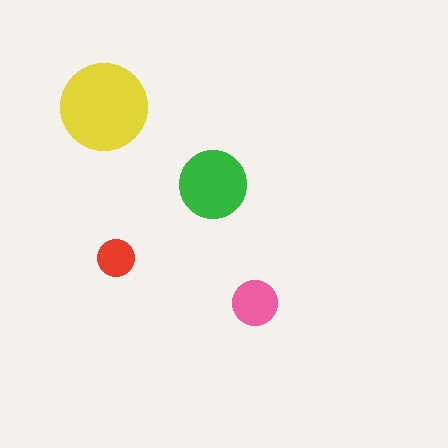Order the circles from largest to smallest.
the yellow one, the green one, the pink one, the red one.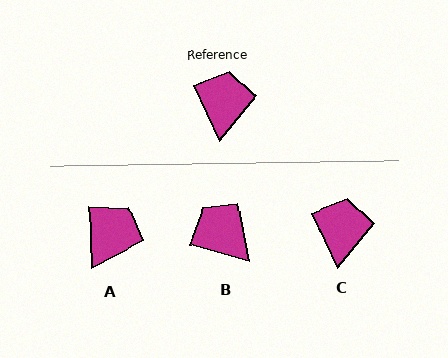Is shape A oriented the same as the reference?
No, it is off by about 23 degrees.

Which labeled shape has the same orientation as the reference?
C.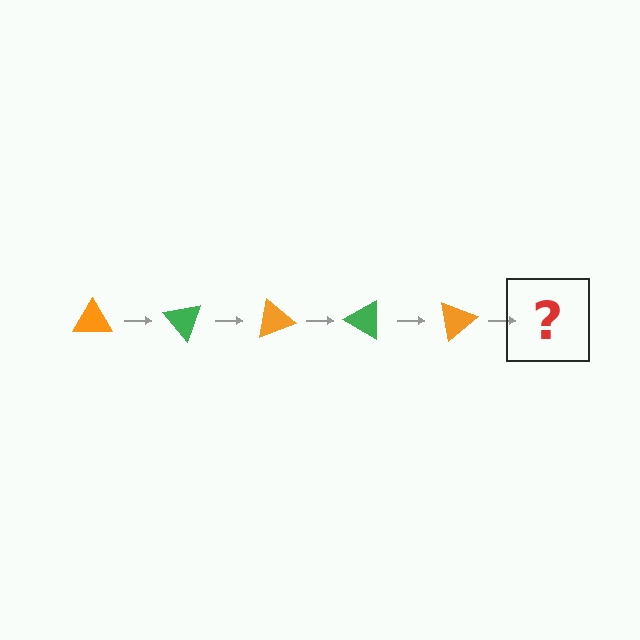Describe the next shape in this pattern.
It should be a green triangle, rotated 250 degrees from the start.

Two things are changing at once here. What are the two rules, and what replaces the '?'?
The two rules are that it rotates 50 degrees each step and the color cycles through orange and green. The '?' should be a green triangle, rotated 250 degrees from the start.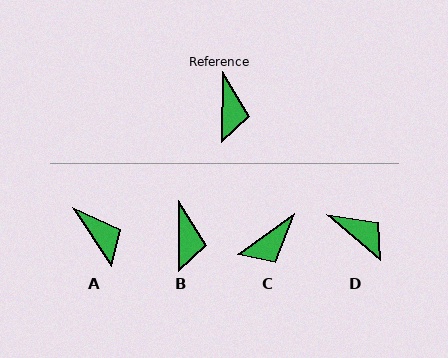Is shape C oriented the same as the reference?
No, it is off by about 54 degrees.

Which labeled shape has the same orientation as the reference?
B.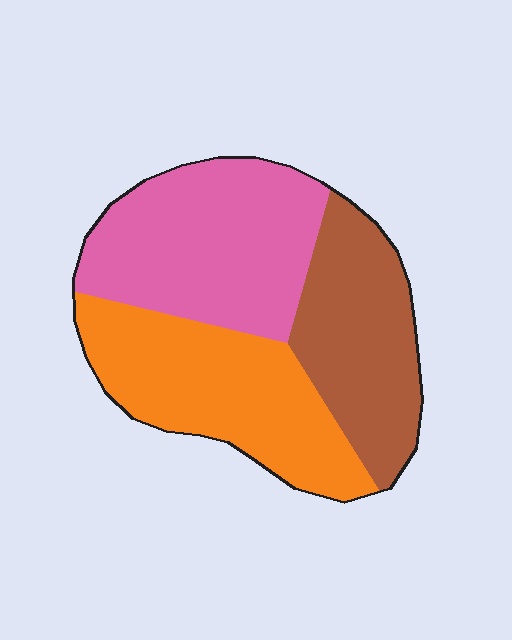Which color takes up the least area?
Brown, at roughly 30%.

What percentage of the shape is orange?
Orange covers around 35% of the shape.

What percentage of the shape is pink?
Pink covers around 35% of the shape.